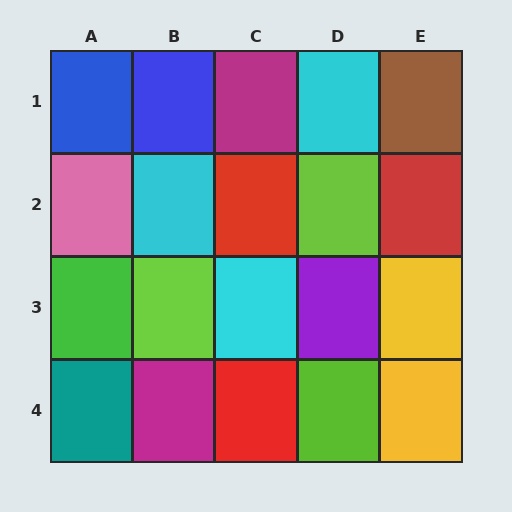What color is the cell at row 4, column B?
Magenta.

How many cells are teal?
1 cell is teal.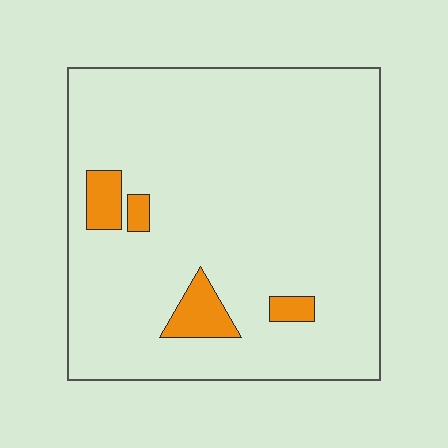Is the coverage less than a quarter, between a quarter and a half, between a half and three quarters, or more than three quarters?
Less than a quarter.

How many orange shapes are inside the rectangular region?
4.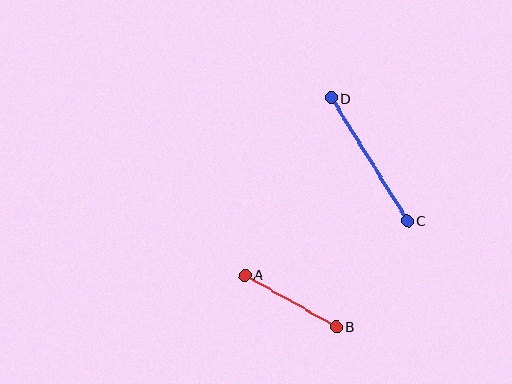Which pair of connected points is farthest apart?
Points C and D are farthest apart.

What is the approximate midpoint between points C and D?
The midpoint is at approximately (369, 159) pixels.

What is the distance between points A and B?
The distance is approximately 105 pixels.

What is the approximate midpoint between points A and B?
The midpoint is at approximately (291, 301) pixels.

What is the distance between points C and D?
The distance is approximately 145 pixels.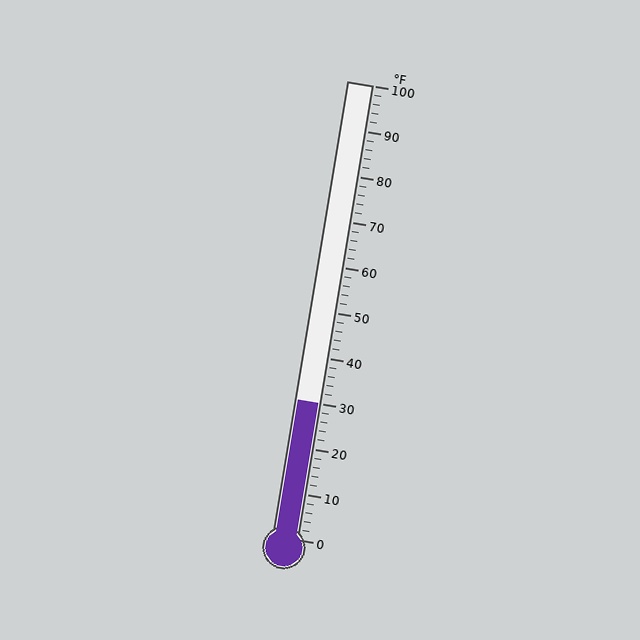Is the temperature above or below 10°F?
The temperature is above 10°F.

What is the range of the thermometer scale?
The thermometer scale ranges from 0°F to 100°F.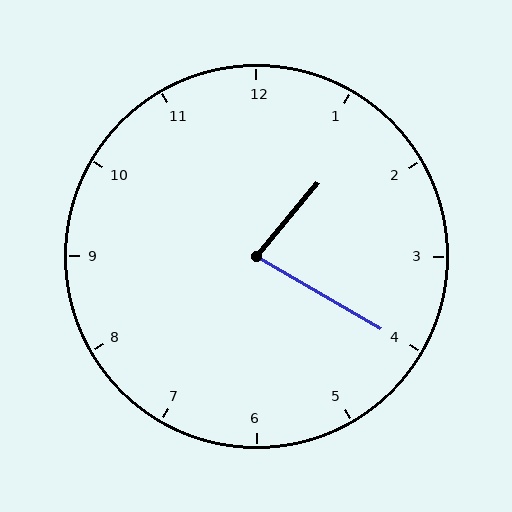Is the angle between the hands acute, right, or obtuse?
It is acute.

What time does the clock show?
1:20.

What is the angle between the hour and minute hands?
Approximately 80 degrees.